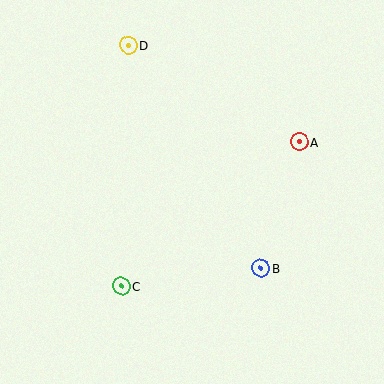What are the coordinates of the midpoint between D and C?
The midpoint between D and C is at (125, 166).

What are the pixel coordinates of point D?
Point D is at (129, 45).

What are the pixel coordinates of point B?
Point B is at (261, 268).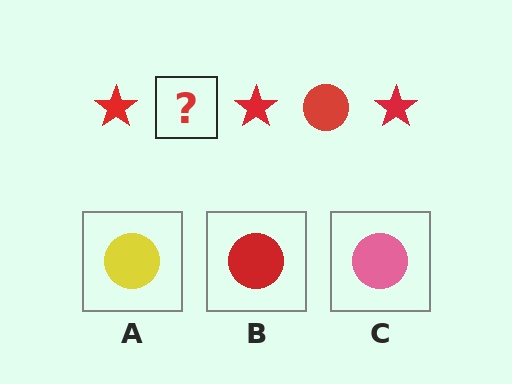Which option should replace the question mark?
Option B.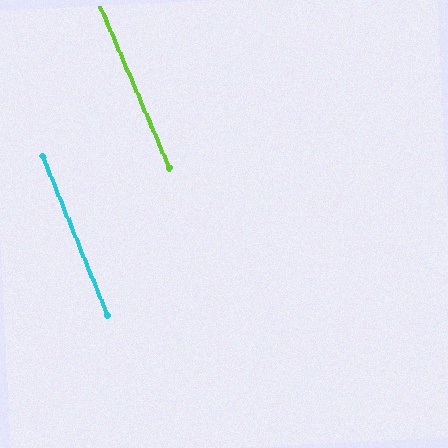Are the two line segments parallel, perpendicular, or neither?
Parallel — their directions differ by only 1.1°.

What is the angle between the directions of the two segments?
Approximately 1 degree.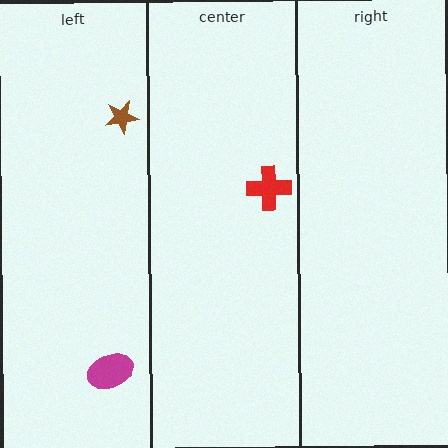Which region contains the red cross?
The center region.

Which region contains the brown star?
The left region.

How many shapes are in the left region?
2.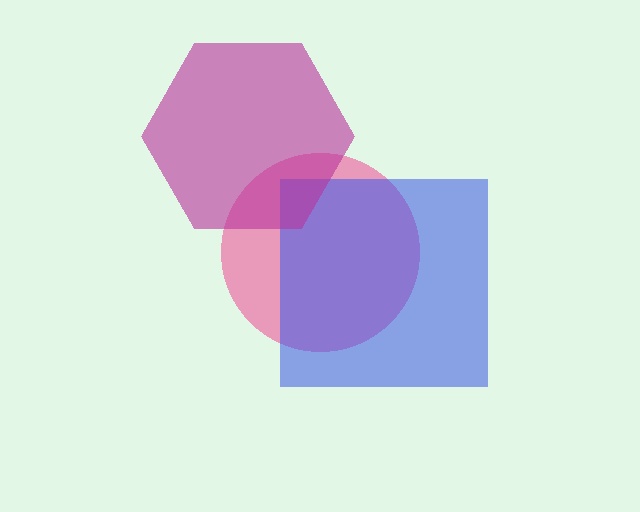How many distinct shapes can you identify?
There are 3 distinct shapes: a pink circle, a blue square, a magenta hexagon.